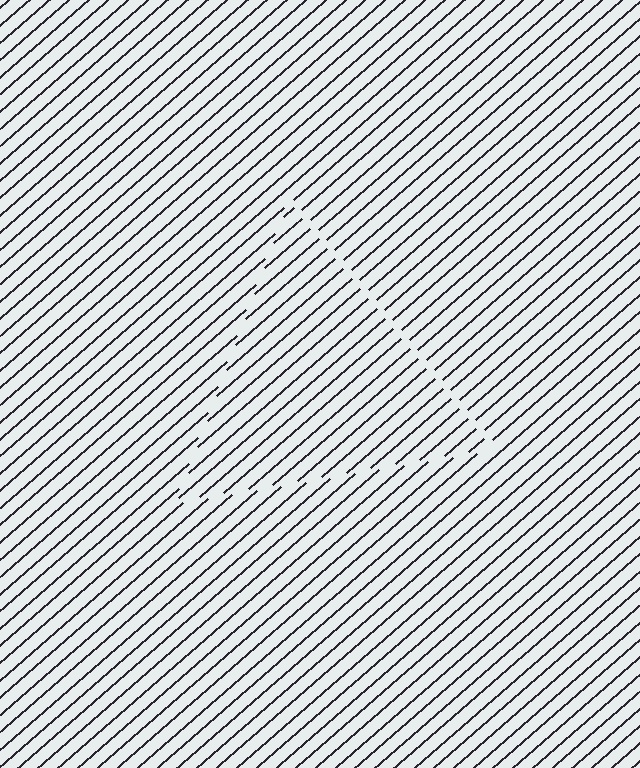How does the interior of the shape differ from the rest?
The interior of the shape contains the same grating, shifted by half a period — the contour is defined by the phase discontinuity where line-ends from the inner and outer gratings abut.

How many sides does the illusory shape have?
3 sides — the line-ends trace a triangle.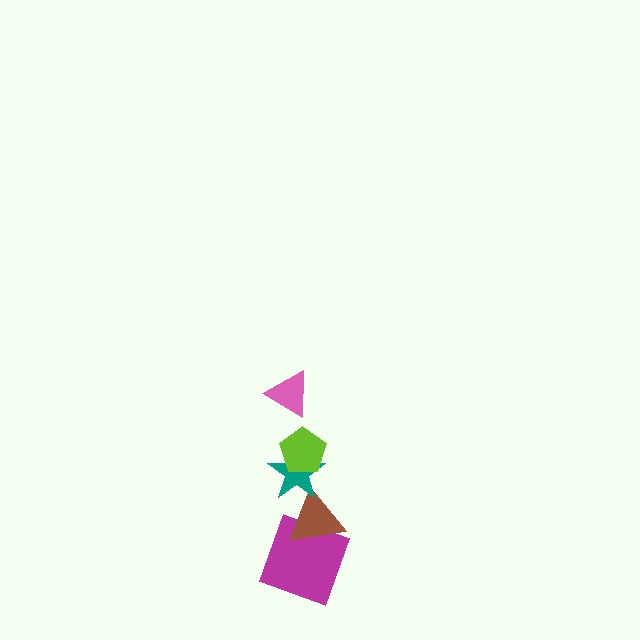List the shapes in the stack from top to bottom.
From top to bottom: the pink triangle, the lime pentagon, the teal star, the brown triangle, the magenta square.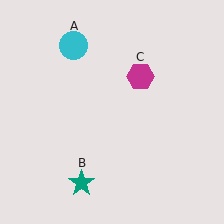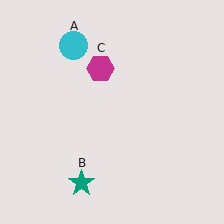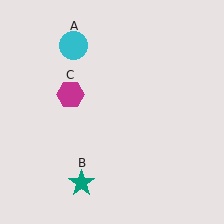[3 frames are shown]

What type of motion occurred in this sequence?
The magenta hexagon (object C) rotated counterclockwise around the center of the scene.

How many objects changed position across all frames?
1 object changed position: magenta hexagon (object C).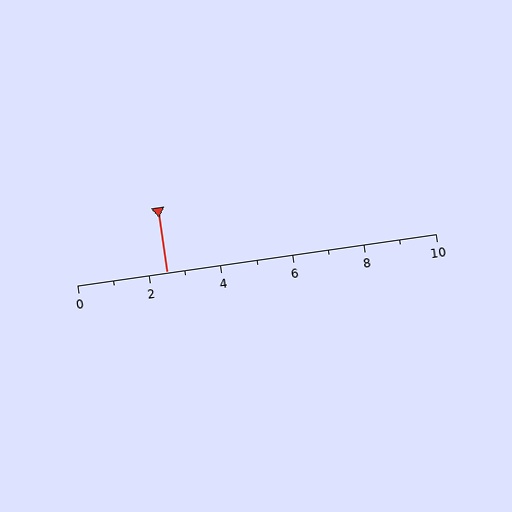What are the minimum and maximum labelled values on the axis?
The axis runs from 0 to 10.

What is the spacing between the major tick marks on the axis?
The major ticks are spaced 2 apart.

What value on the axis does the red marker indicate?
The marker indicates approximately 2.5.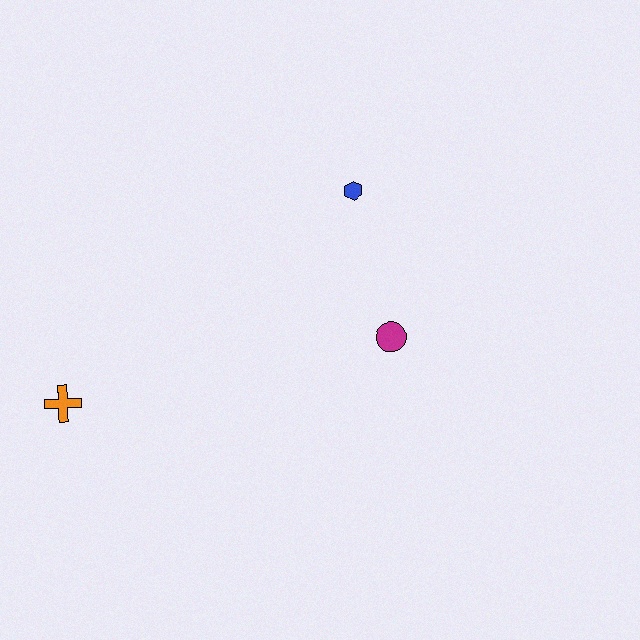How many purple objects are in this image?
There are no purple objects.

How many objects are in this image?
There are 3 objects.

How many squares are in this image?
There are no squares.